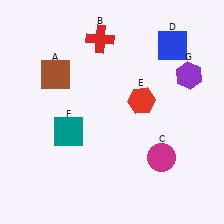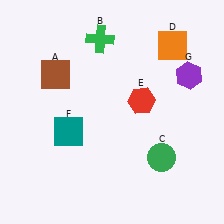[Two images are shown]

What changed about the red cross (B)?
In Image 1, B is red. In Image 2, it changed to green.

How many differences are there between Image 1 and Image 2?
There are 3 differences between the two images.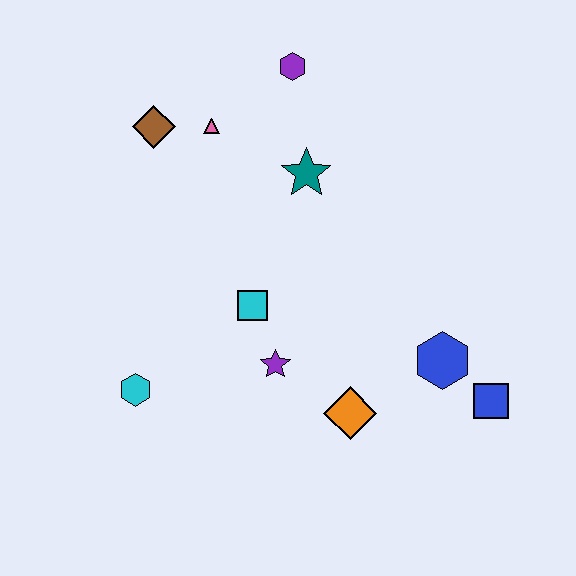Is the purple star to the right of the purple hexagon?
No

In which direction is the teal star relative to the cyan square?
The teal star is above the cyan square.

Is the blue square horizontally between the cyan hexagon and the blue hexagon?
No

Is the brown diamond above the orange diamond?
Yes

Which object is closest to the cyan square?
The purple star is closest to the cyan square.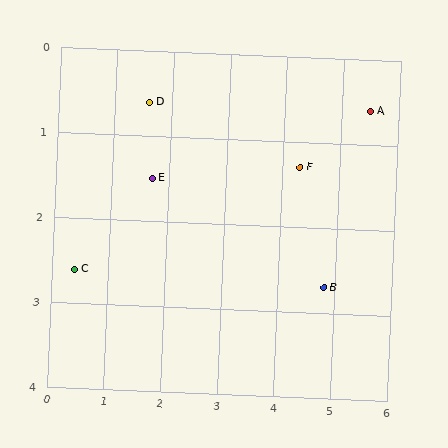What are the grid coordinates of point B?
Point B is at approximately (4.8, 2.7).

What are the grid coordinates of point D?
Point D is at approximately (1.6, 0.6).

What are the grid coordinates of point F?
Point F is at approximately (4.3, 1.3).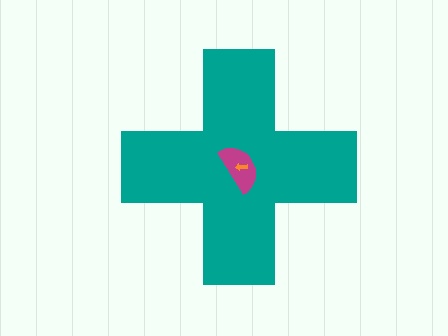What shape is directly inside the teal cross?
The magenta semicircle.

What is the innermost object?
The orange arrow.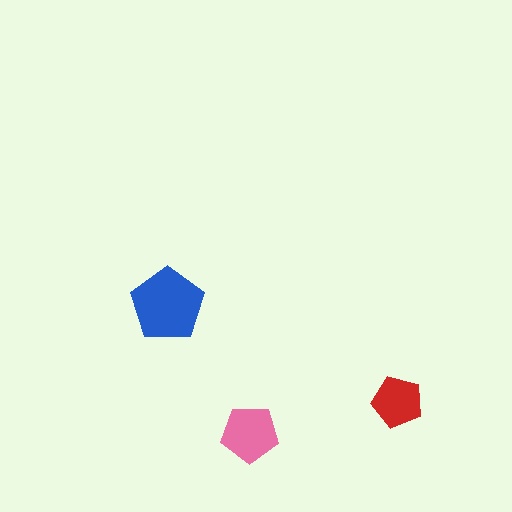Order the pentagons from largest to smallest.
the blue one, the pink one, the red one.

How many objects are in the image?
There are 3 objects in the image.